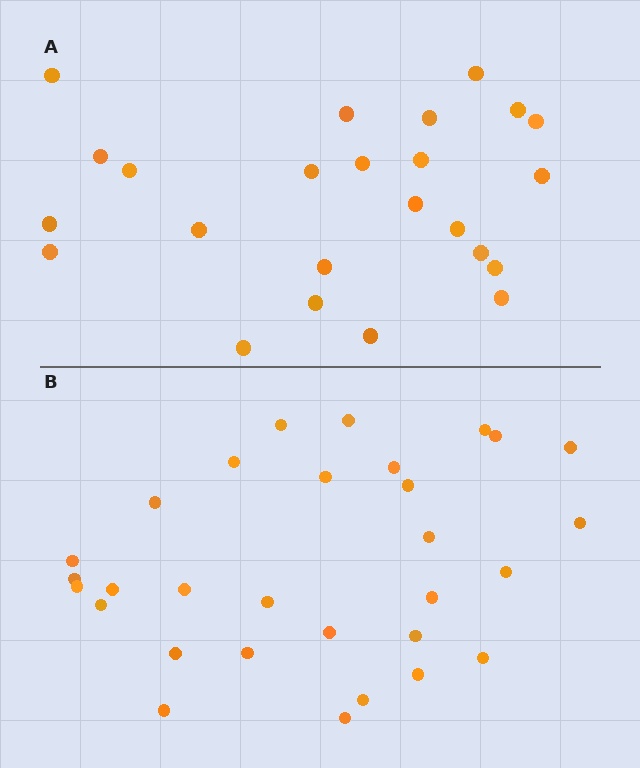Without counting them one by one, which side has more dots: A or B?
Region B (the bottom region) has more dots.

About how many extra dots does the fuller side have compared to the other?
Region B has about 6 more dots than region A.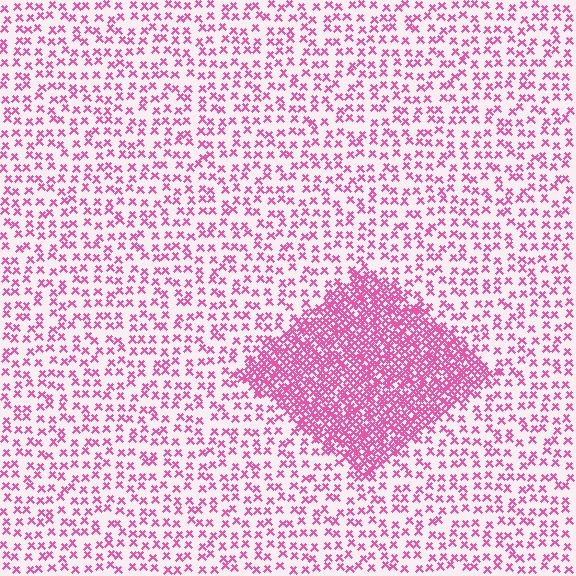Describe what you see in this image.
The image contains small pink elements arranged at two different densities. A diamond-shaped region is visible where the elements are more densely packed than the surrounding area.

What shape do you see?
I see a diamond.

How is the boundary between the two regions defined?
The boundary is defined by a change in element density (approximately 3.0x ratio). All elements are the same color, size, and shape.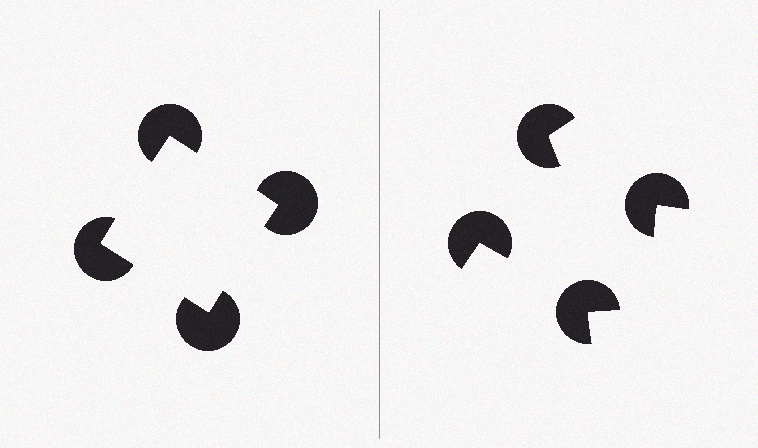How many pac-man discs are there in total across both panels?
8 — 4 on each side.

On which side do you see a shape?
An illusory square appears on the left side. On the right side the wedge cuts are rotated, so no coherent shape forms.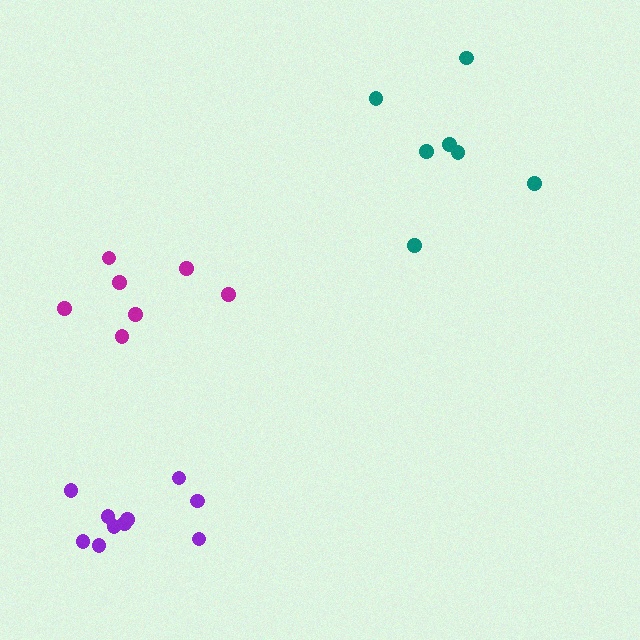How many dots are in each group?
Group 1: 10 dots, Group 2: 7 dots, Group 3: 7 dots (24 total).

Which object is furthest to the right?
The teal cluster is rightmost.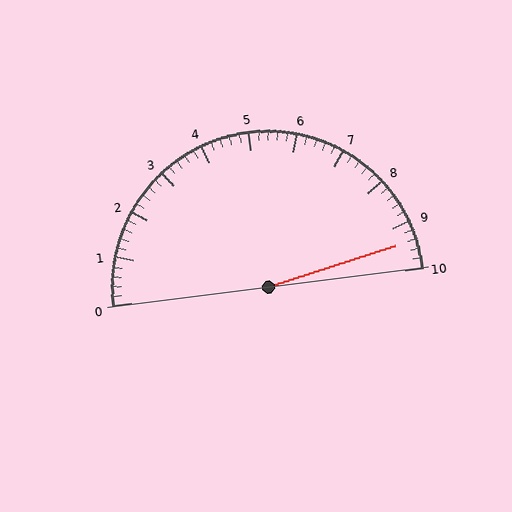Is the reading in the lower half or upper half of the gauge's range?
The reading is in the upper half of the range (0 to 10).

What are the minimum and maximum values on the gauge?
The gauge ranges from 0 to 10.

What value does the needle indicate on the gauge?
The needle indicates approximately 9.4.